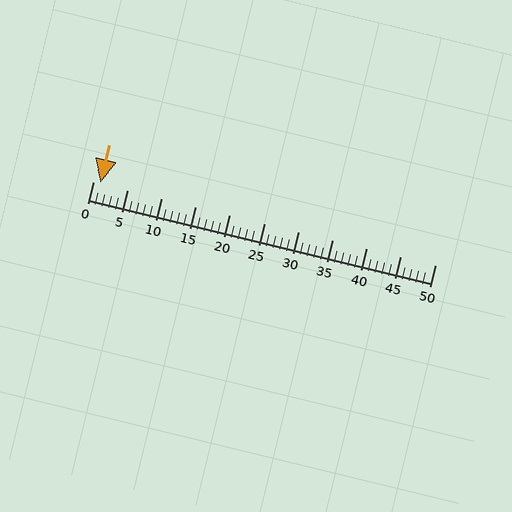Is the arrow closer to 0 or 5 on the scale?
The arrow is closer to 0.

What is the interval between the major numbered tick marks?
The major tick marks are spaced 5 units apart.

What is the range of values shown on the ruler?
The ruler shows values from 0 to 50.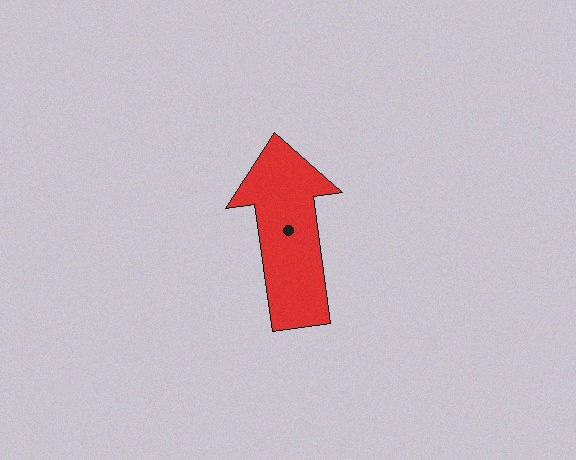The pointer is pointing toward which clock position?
Roughly 12 o'clock.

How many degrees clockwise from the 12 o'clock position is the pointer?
Approximately 352 degrees.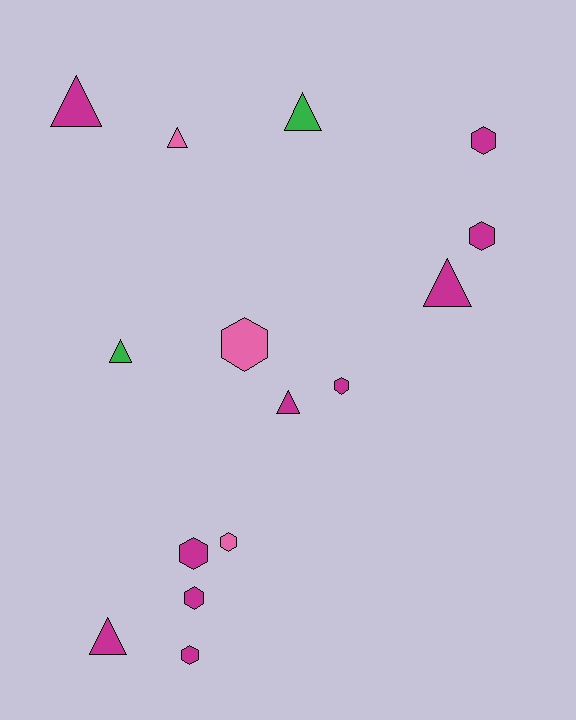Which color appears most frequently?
Magenta, with 10 objects.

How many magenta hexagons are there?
There are 6 magenta hexagons.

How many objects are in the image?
There are 15 objects.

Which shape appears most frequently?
Hexagon, with 8 objects.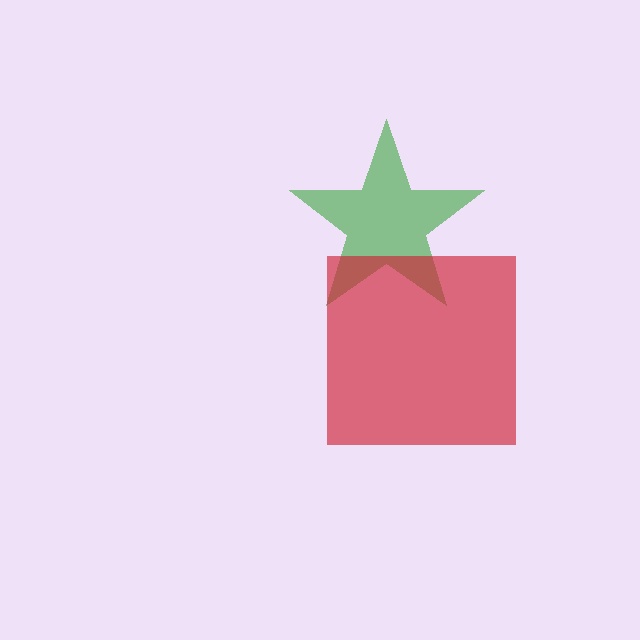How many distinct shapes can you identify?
There are 2 distinct shapes: a green star, a red square.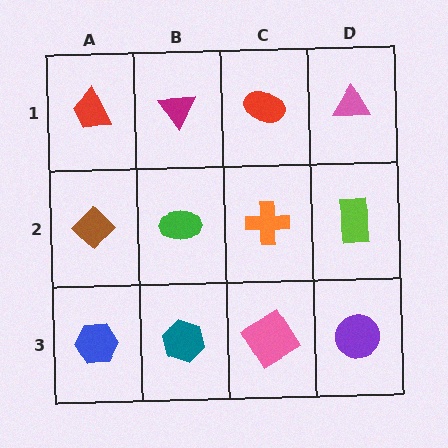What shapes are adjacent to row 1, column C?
An orange cross (row 2, column C), a magenta triangle (row 1, column B), a pink triangle (row 1, column D).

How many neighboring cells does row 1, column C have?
3.